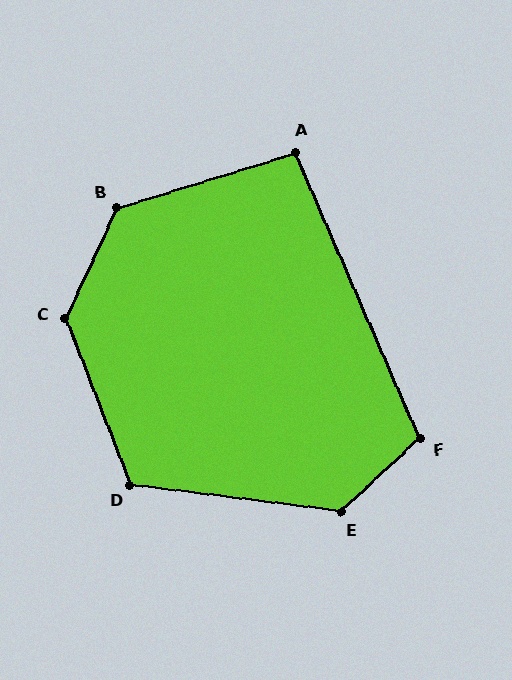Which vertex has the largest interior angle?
C, at approximately 134 degrees.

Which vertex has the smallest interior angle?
A, at approximately 96 degrees.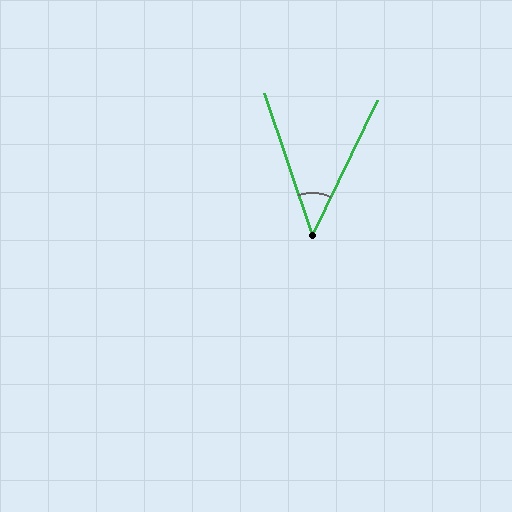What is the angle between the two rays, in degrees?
Approximately 44 degrees.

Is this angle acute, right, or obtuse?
It is acute.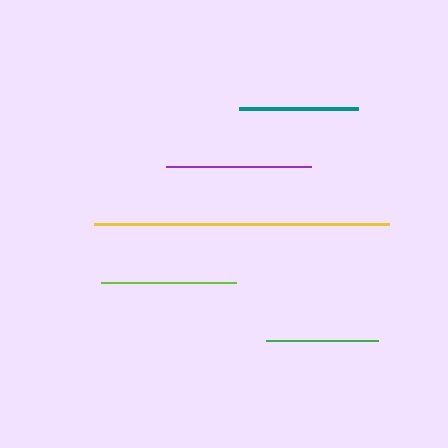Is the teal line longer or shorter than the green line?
The teal line is longer than the green line.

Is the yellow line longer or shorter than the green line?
The yellow line is longer than the green line.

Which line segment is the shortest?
The green line is the shortest at approximately 112 pixels.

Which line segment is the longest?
The yellow line is the longest at approximately 295 pixels.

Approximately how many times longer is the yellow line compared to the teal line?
The yellow line is approximately 2.5 times the length of the teal line.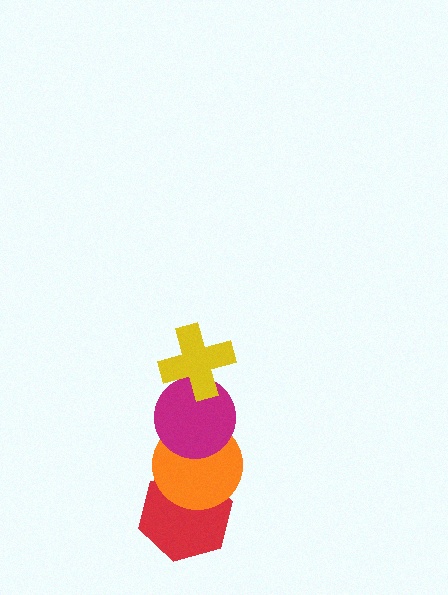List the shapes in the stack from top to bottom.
From top to bottom: the yellow cross, the magenta circle, the orange circle, the red hexagon.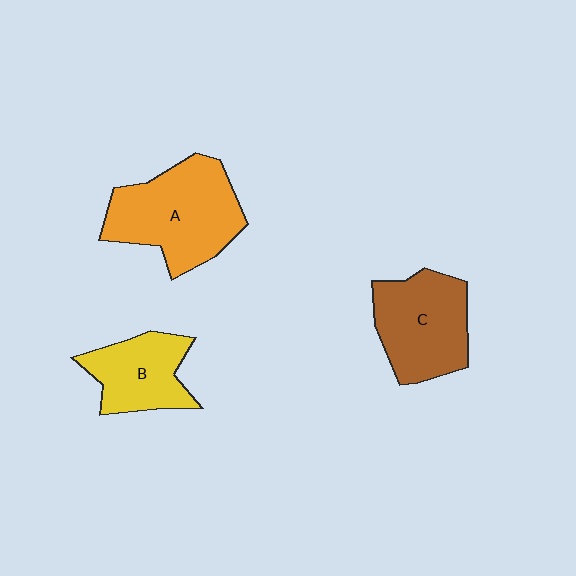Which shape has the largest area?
Shape A (orange).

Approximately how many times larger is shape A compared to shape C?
Approximately 1.2 times.